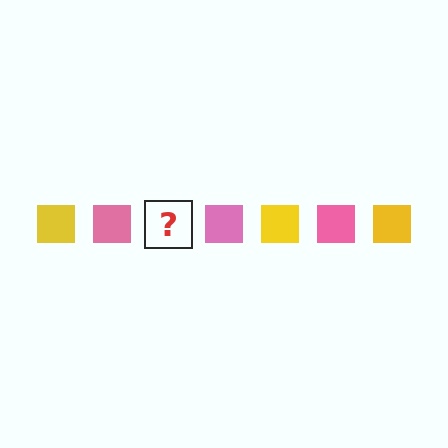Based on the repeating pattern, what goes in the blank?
The blank should be a yellow square.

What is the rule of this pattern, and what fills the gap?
The rule is that the pattern cycles through yellow, pink squares. The gap should be filled with a yellow square.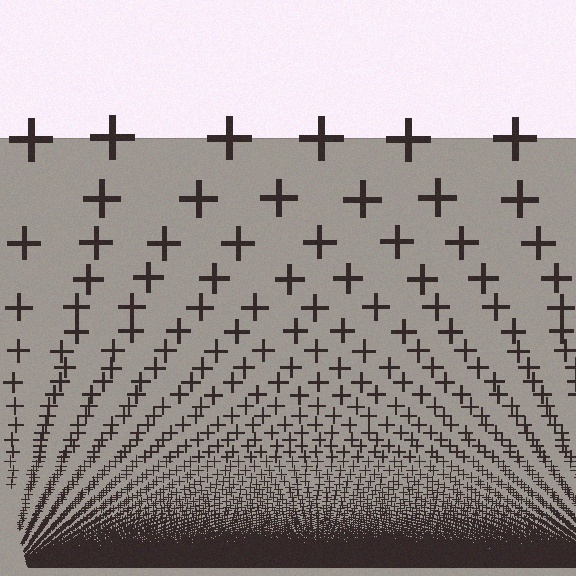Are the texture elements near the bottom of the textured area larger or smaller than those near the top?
Smaller. The gradient is inverted — elements near the bottom are smaller and denser.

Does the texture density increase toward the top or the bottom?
Density increases toward the bottom.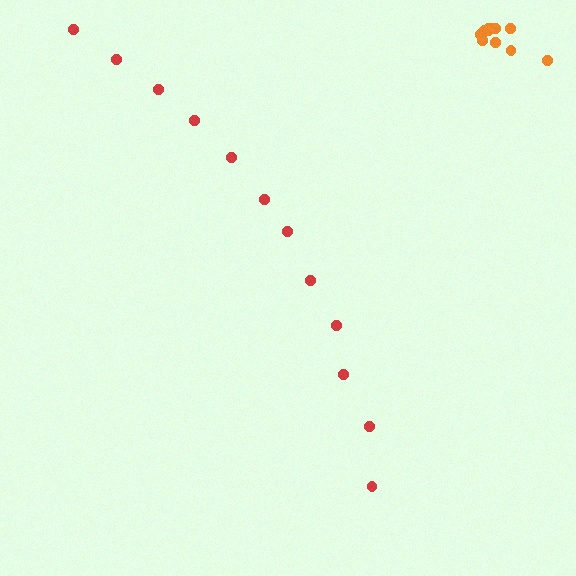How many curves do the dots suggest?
There are 2 distinct paths.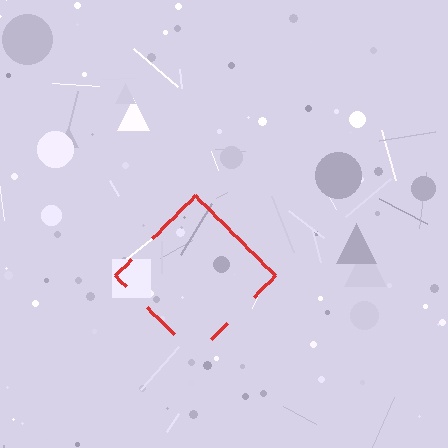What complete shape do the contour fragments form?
The contour fragments form a diamond.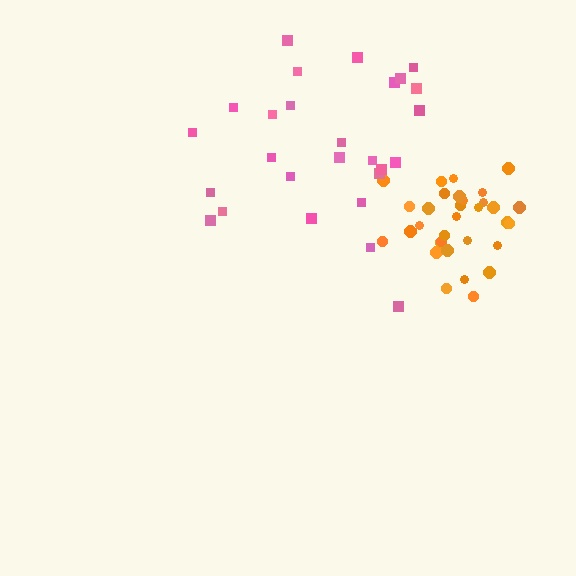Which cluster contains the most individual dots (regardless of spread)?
Orange (32).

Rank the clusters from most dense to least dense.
orange, pink.